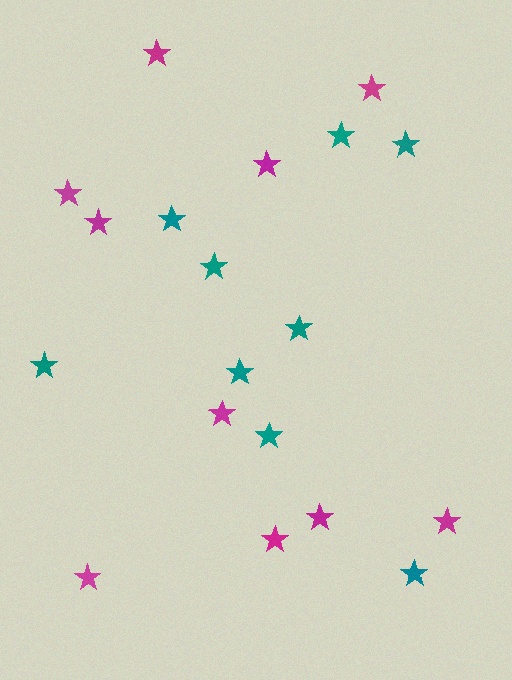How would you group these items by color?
There are 2 groups: one group of teal stars (9) and one group of magenta stars (10).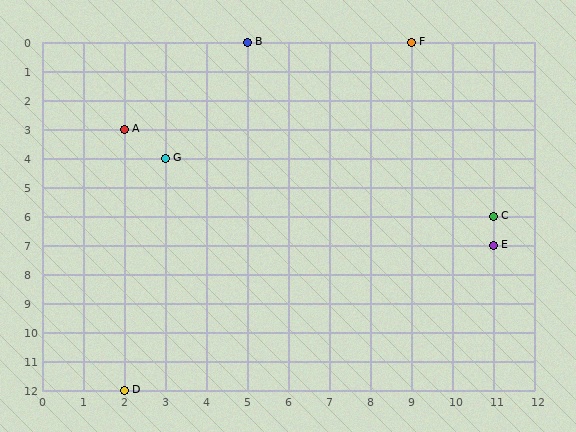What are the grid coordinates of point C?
Point C is at grid coordinates (11, 6).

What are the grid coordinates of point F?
Point F is at grid coordinates (9, 0).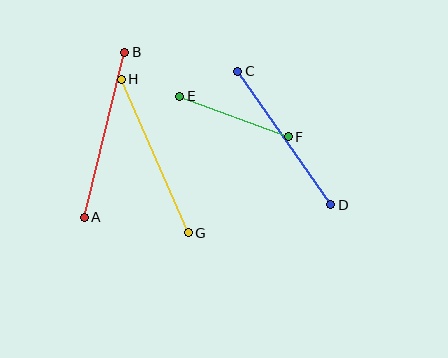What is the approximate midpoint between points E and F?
The midpoint is at approximately (234, 117) pixels.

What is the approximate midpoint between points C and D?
The midpoint is at approximately (284, 138) pixels.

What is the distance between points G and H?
The distance is approximately 167 pixels.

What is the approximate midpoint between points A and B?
The midpoint is at approximately (105, 135) pixels.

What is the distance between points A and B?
The distance is approximately 170 pixels.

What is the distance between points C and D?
The distance is approximately 163 pixels.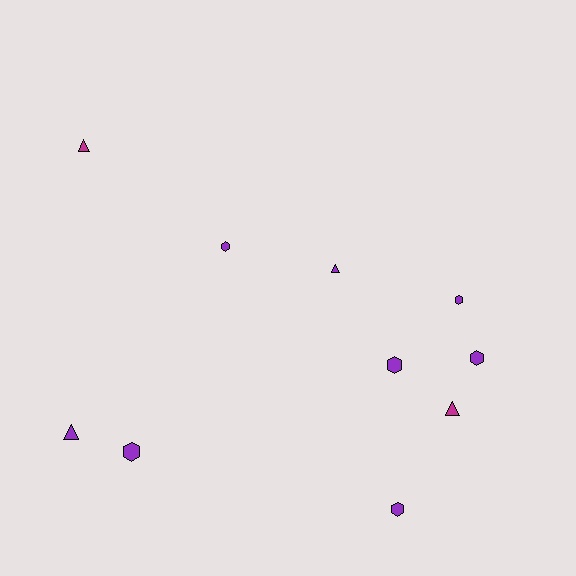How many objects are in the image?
There are 10 objects.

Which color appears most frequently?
Purple, with 8 objects.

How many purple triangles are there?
There are 2 purple triangles.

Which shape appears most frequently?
Hexagon, with 6 objects.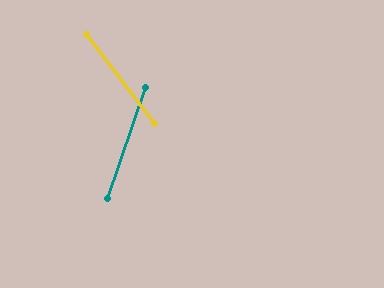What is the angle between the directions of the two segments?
Approximately 57 degrees.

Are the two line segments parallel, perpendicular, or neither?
Neither parallel nor perpendicular — they differ by about 57°.